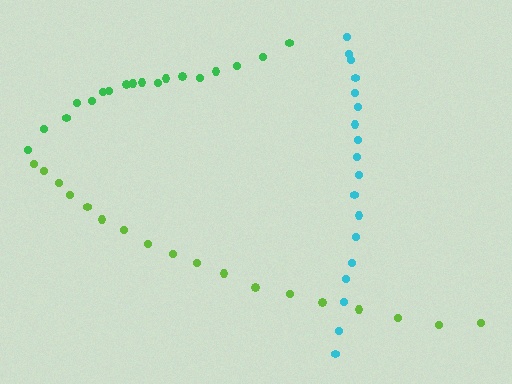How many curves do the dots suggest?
There are 3 distinct paths.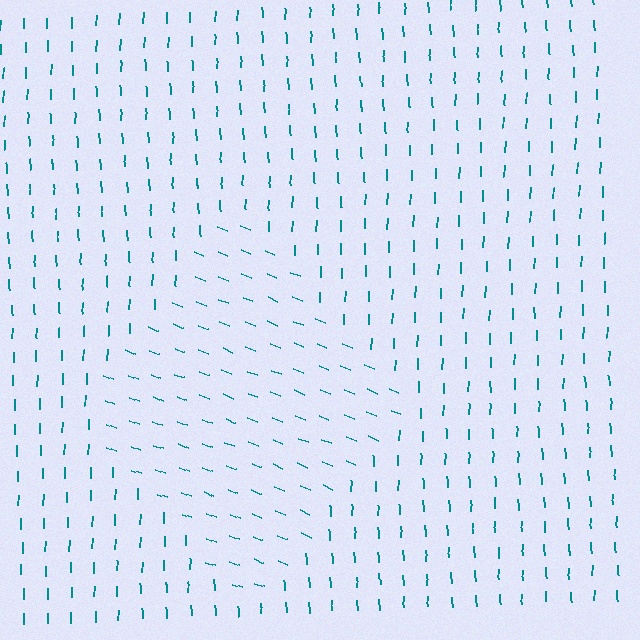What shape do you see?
I see a diamond.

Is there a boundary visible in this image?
Yes, there is a texture boundary formed by a change in line orientation.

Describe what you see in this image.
The image is filled with small teal line segments. A diamond region in the image has lines oriented differently from the surrounding lines, creating a visible texture boundary.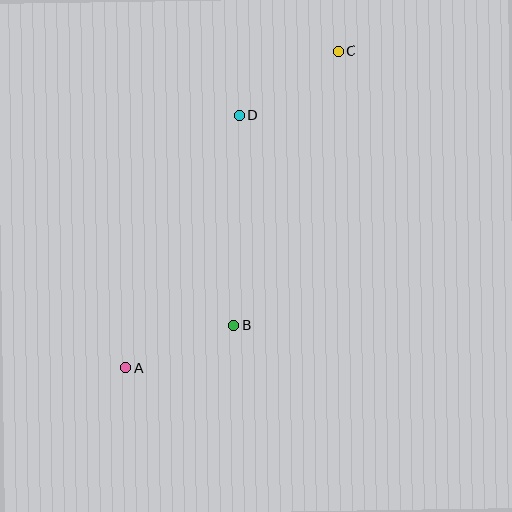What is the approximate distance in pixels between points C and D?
The distance between C and D is approximately 118 pixels.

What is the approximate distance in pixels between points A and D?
The distance between A and D is approximately 276 pixels.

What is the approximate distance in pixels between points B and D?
The distance between B and D is approximately 210 pixels.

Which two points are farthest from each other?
Points A and C are farthest from each other.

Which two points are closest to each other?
Points A and B are closest to each other.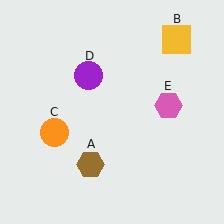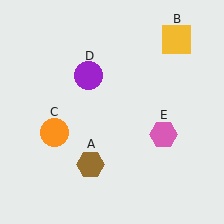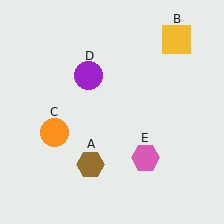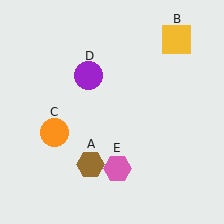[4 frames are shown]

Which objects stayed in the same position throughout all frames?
Brown hexagon (object A) and yellow square (object B) and orange circle (object C) and purple circle (object D) remained stationary.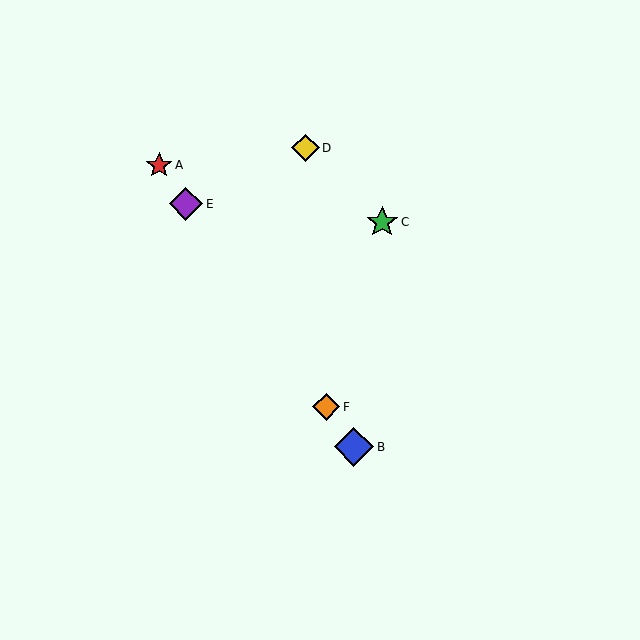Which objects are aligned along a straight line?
Objects A, B, E, F are aligned along a straight line.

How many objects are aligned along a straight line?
4 objects (A, B, E, F) are aligned along a straight line.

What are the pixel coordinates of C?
Object C is at (382, 222).